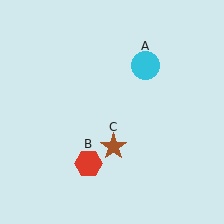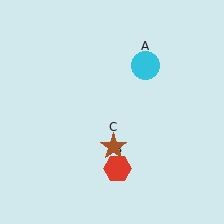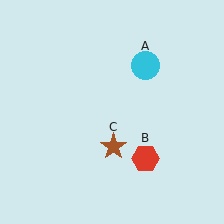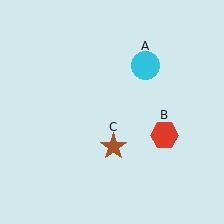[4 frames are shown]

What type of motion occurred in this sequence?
The red hexagon (object B) rotated counterclockwise around the center of the scene.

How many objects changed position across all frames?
1 object changed position: red hexagon (object B).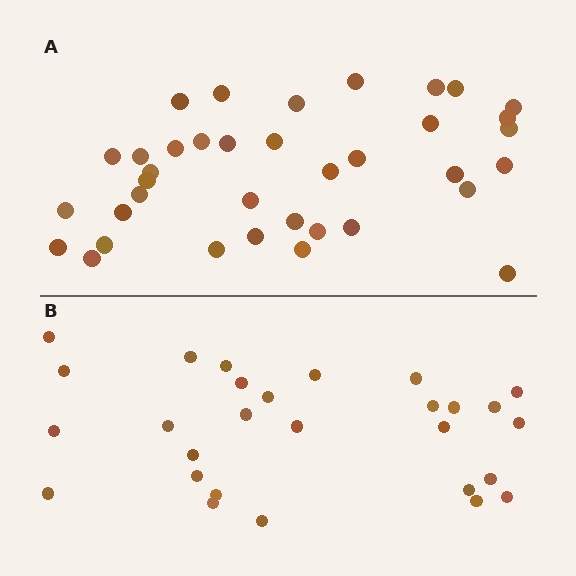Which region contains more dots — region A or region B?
Region A (the top region) has more dots.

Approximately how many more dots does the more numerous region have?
Region A has roughly 8 or so more dots than region B.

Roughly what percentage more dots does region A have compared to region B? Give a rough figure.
About 30% more.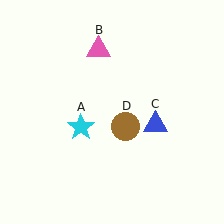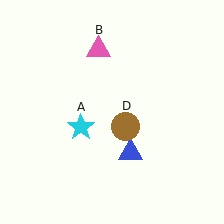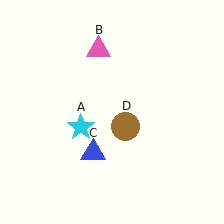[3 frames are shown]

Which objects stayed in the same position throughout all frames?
Cyan star (object A) and pink triangle (object B) and brown circle (object D) remained stationary.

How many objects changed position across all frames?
1 object changed position: blue triangle (object C).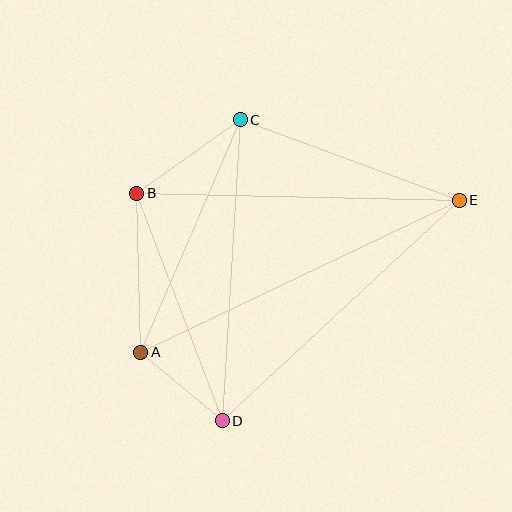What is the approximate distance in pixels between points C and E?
The distance between C and E is approximately 233 pixels.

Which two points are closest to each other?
Points A and D are closest to each other.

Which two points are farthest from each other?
Points A and E are farthest from each other.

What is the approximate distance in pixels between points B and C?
The distance between B and C is approximately 127 pixels.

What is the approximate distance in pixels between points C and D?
The distance between C and D is approximately 301 pixels.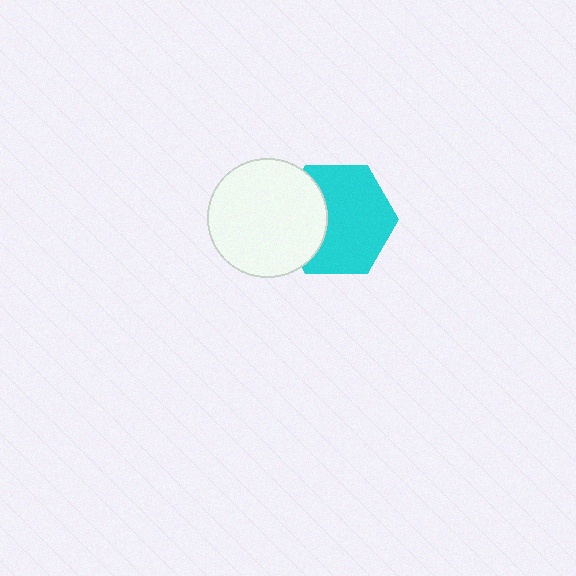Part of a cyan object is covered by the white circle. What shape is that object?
It is a hexagon.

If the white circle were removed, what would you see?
You would see the complete cyan hexagon.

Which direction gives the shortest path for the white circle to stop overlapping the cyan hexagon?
Moving left gives the shortest separation.